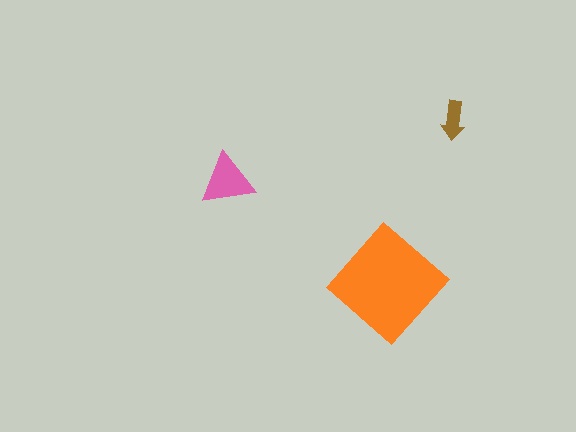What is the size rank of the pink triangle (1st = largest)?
2nd.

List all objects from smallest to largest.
The brown arrow, the pink triangle, the orange diamond.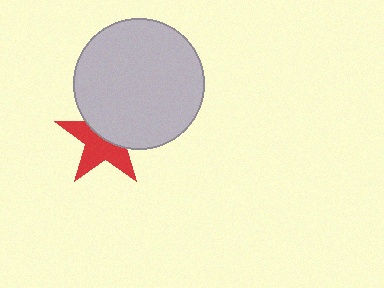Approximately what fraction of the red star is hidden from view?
Roughly 46% of the red star is hidden behind the light gray circle.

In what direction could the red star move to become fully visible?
The red star could move down. That would shift it out from behind the light gray circle entirely.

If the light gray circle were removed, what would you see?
You would see the complete red star.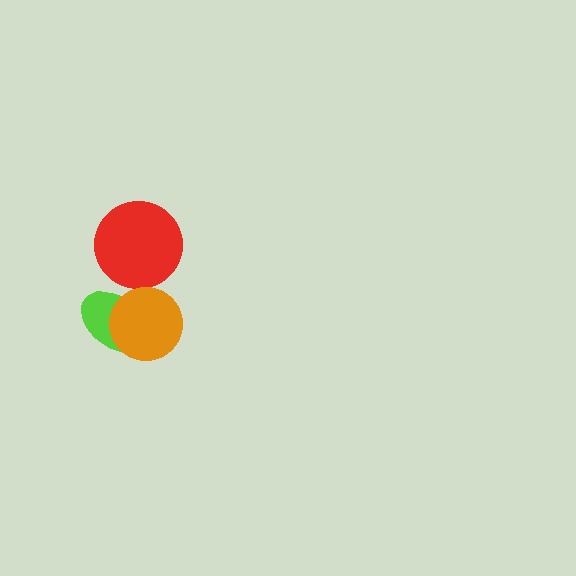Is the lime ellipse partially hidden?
Yes, it is partially covered by another shape.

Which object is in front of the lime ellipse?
The orange circle is in front of the lime ellipse.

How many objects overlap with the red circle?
0 objects overlap with the red circle.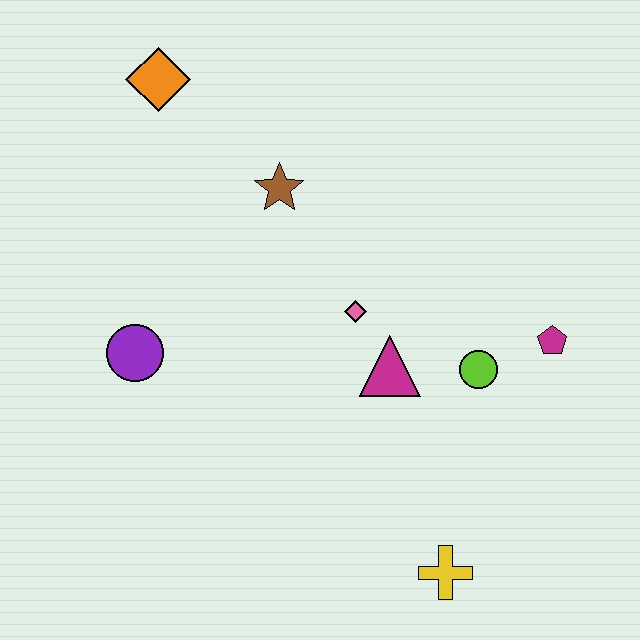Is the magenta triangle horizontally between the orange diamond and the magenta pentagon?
Yes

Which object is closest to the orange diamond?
The brown star is closest to the orange diamond.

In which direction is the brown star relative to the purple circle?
The brown star is above the purple circle.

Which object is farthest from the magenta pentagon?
The orange diamond is farthest from the magenta pentagon.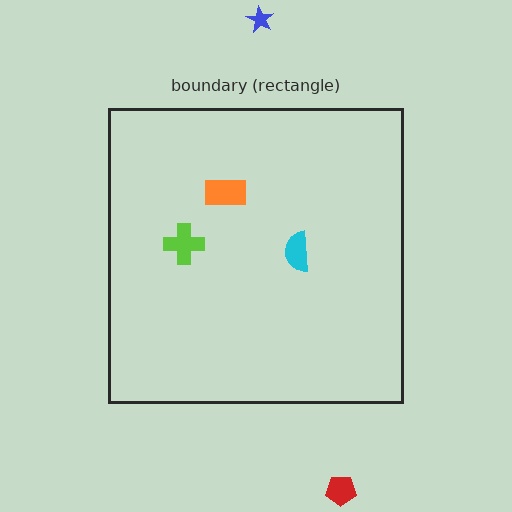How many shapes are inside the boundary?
3 inside, 2 outside.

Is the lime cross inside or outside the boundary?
Inside.